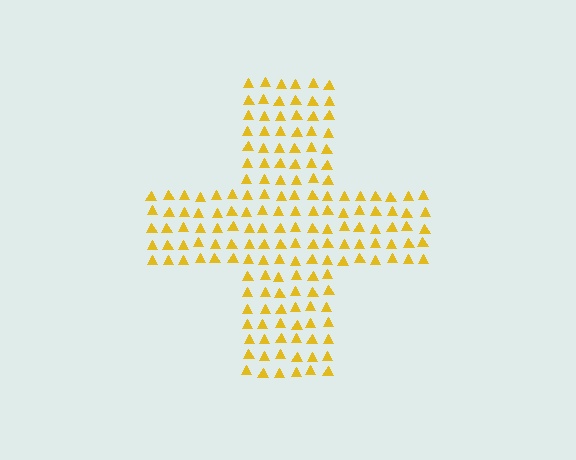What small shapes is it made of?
It is made of small triangles.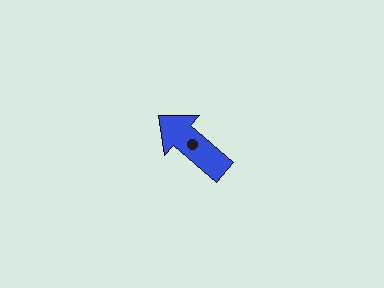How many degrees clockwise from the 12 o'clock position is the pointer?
Approximately 311 degrees.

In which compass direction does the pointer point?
Northwest.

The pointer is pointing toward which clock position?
Roughly 10 o'clock.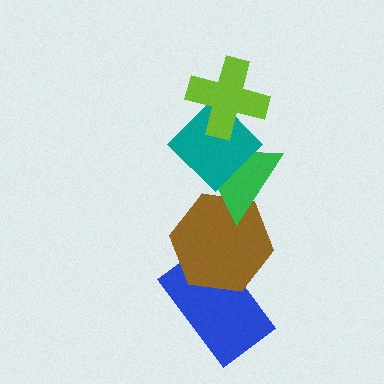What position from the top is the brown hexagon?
The brown hexagon is 4th from the top.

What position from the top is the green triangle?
The green triangle is 3rd from the top.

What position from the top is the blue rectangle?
The blue rectangle is 5th from the top.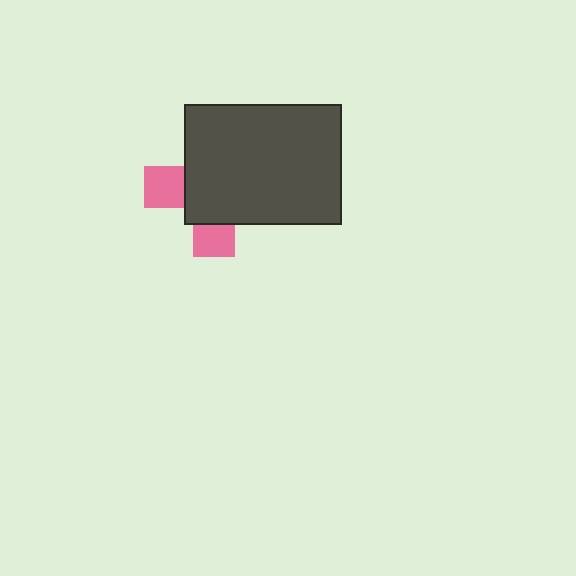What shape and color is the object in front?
The object in front is a dark gray rectangle.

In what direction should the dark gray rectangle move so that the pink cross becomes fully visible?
The dark gray rectangle should move toward the upper-right. That is the shortest direction to clear the overlap and leave the pink cross fully visible.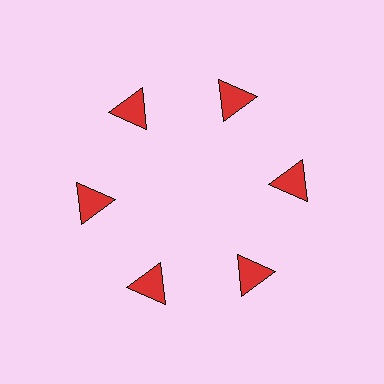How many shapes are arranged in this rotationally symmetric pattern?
There are 6 shapes, arranged in 6 groups of 1.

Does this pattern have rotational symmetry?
Yes, this pattern has 6-fold rotational symmetry. It looks the same after rotating 60 degrees around the center.